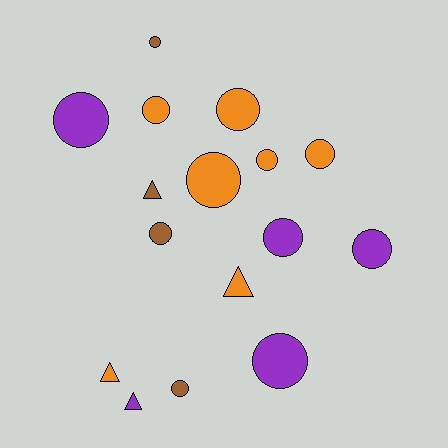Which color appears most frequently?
Orange, with 7 objects.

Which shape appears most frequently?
Circle, with 12 objects.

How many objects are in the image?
There are 16 objects.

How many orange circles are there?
There are 5 orange circles.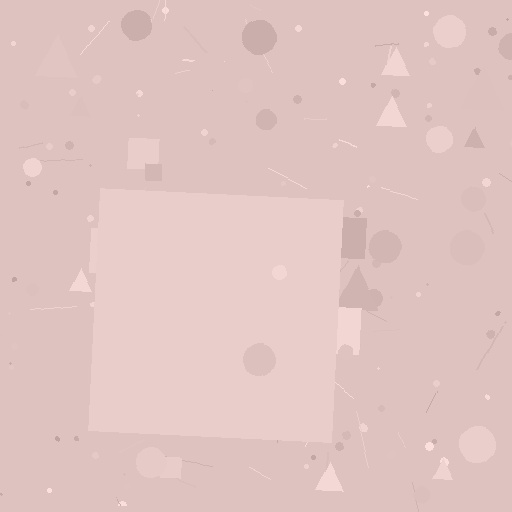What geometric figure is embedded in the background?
A square is embedded in the background.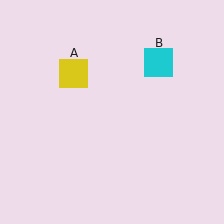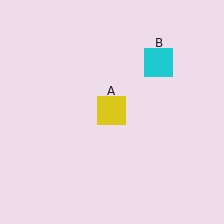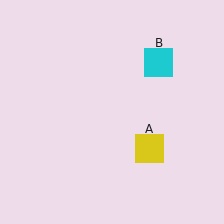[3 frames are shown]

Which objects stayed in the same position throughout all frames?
Cyan square (object B) remained stationary.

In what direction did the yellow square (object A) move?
The yellow square (object A) moved down and to the right.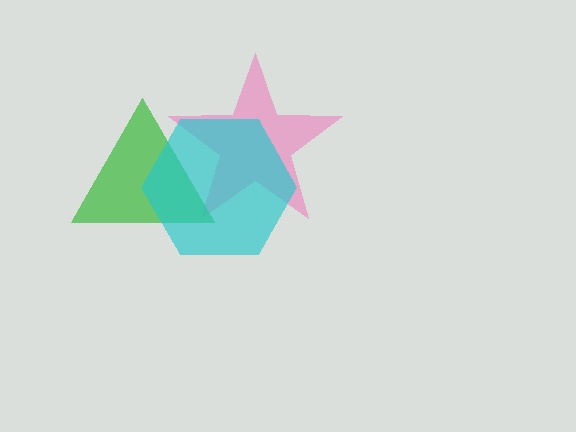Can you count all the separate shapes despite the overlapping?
Yes, there are 3 separate shapes.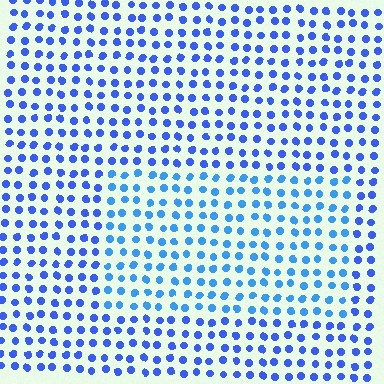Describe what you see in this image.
The image is filled with small blue elements in a uniform arrangement. A rectangle-shaped region is visible where the elements are tinted to a slightly different hue, forming a subtle color boundary.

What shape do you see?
I see a rectangle.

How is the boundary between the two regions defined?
The boundary is defined purely by a slight shift in hue (about 21 degrees). Spacing, size, and orientation are identical on both sides.